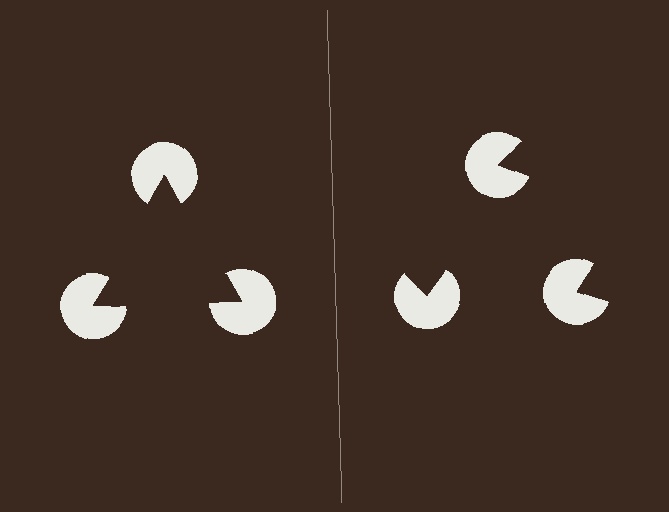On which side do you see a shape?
An illusory triangle appears on the left side. On the right side the wedge cuts are rotated, so no coherent shape forms.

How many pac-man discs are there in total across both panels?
6 — 3 on each side.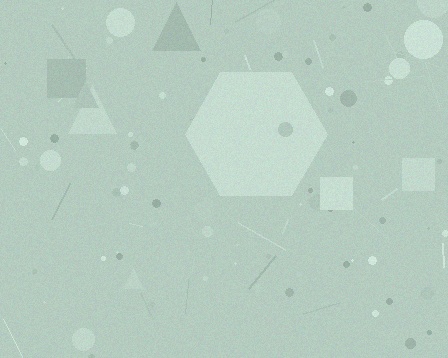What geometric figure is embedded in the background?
A hexagon is embedded in the background.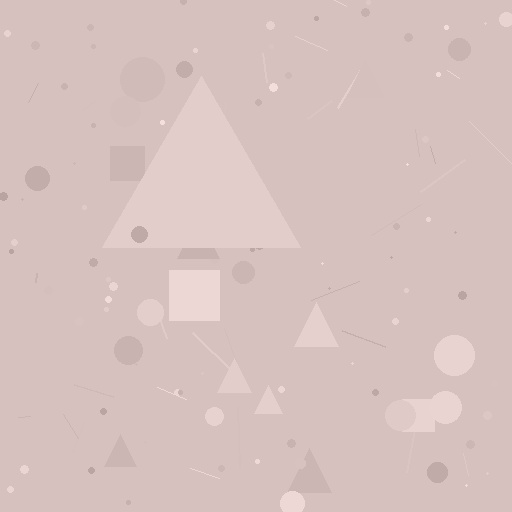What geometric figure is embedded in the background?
A triangle is embedded in the background.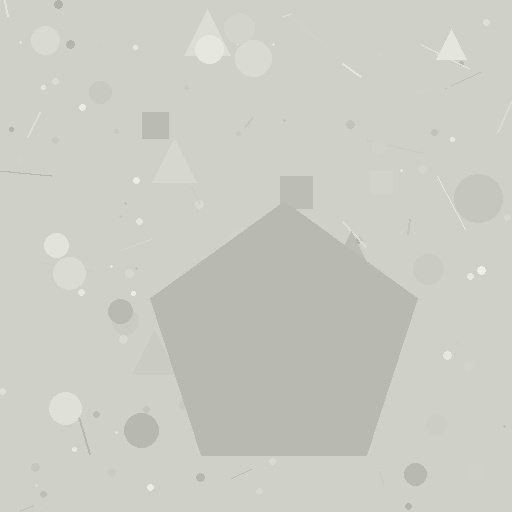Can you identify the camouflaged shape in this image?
The camouflaged shape is a pentagon.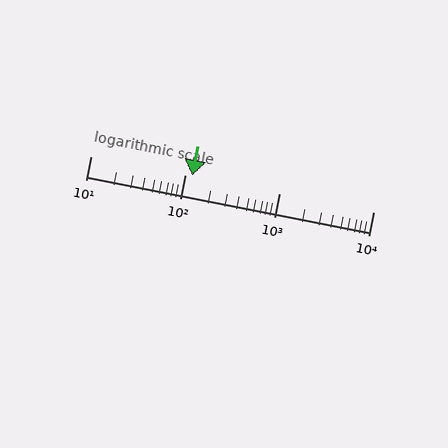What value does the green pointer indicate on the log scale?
The pointer indicates approximately 120.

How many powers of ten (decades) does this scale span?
The scale spans 3 decades, from 10 to 10000.